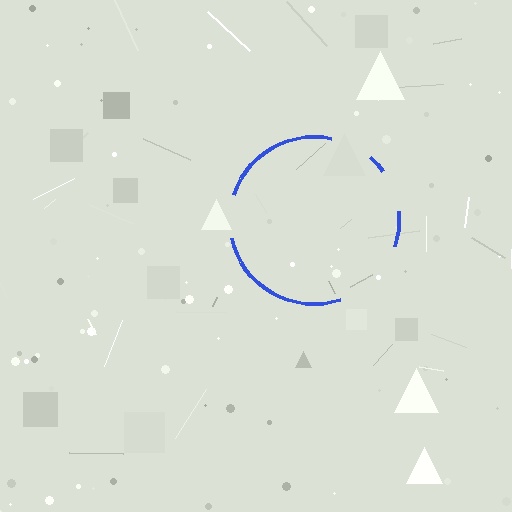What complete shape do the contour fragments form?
The contour fragments form a circle.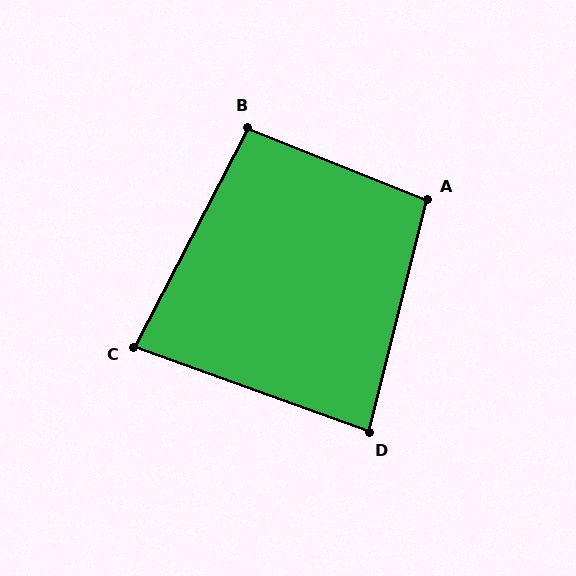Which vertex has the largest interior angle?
A, at approximately 98 degrees.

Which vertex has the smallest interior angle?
C, at approximately 82 degrees.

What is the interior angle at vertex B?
Approximately 96 degrees (obtuse).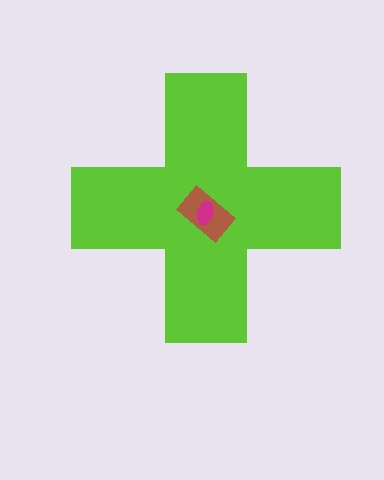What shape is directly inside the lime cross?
The brown rectangle.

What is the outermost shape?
The lime cross.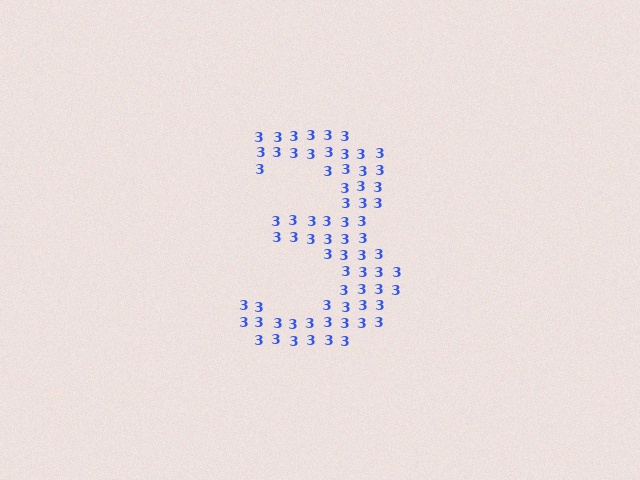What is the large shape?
The large shape is the digit 3.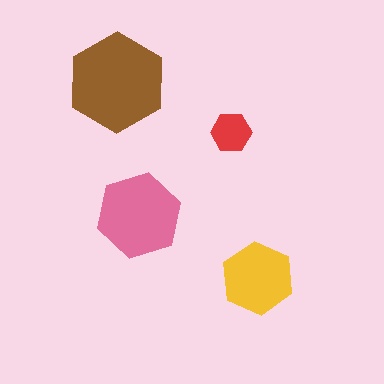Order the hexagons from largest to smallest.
the brown one, the pink one, the yellow one, the red one.